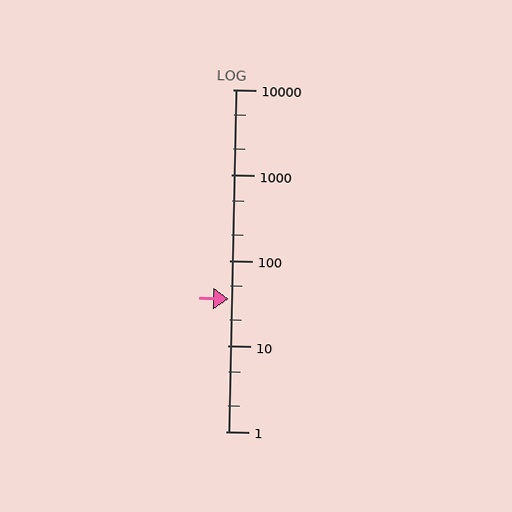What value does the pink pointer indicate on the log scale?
The pointer indicates approximately 35.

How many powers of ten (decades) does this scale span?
The scale spans 4 decades, from 1 to 10000.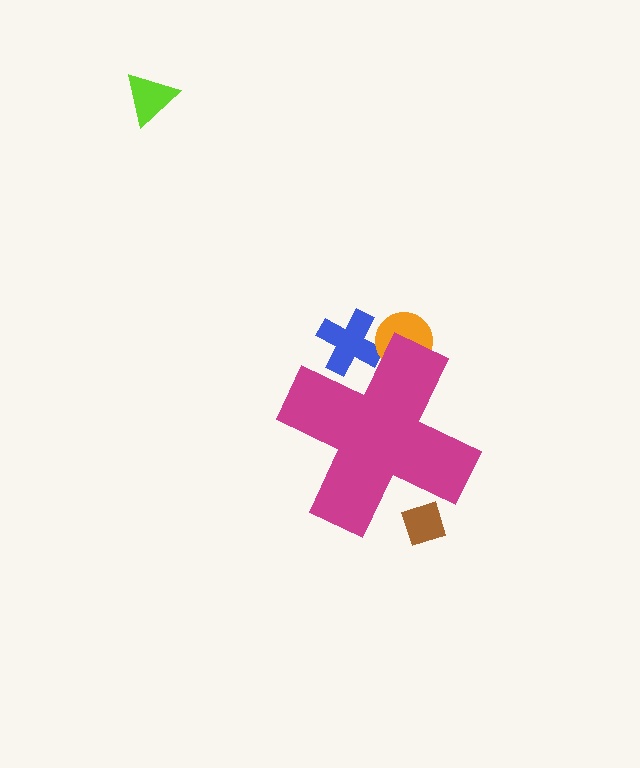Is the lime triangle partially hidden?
No, the lime triangle is fully visible.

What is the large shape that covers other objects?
A magenta cross.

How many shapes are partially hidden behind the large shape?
3 shapes are partially hidden.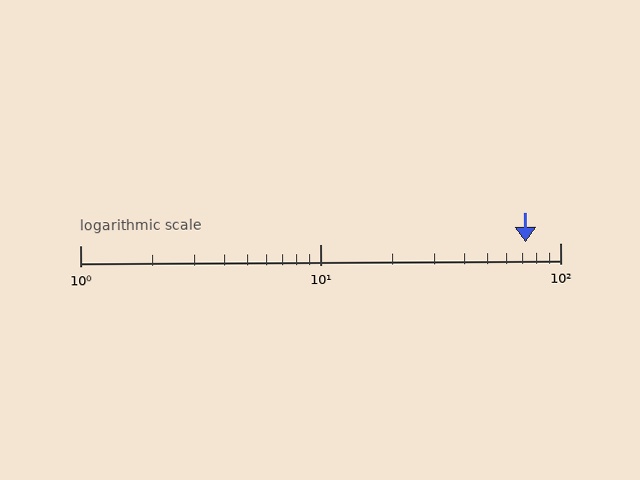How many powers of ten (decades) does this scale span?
The scale spans 2 decades, from 1 to 100.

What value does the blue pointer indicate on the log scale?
The pointer indicates approximately 72.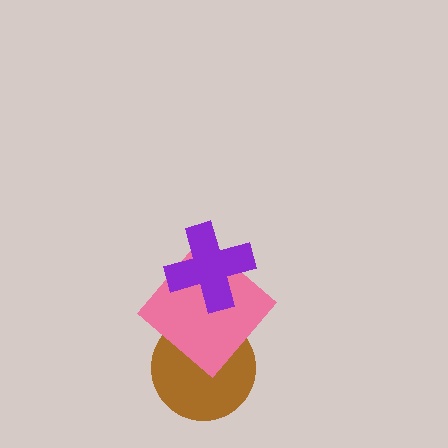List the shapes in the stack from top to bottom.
From top to bottom: the purple cross, the pink diamond, the brown circle.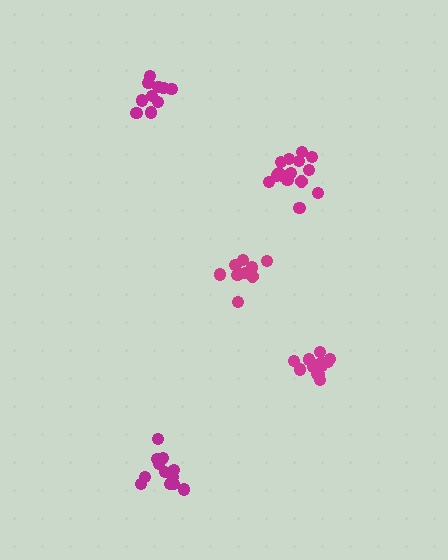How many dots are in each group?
Group 1: 15 dots, Group 2: 9 dots, Group 3: 14 dots, Group 4: 11 dots, Group 5: 14 dots (63 total).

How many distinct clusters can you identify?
There are 5 distinct clusters.